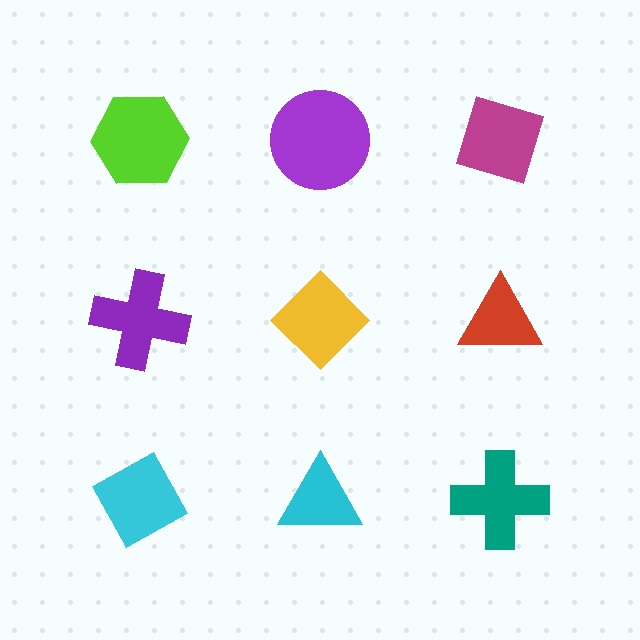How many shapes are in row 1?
3 shapes.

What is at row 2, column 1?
A purple cross.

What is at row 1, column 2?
A purple circle.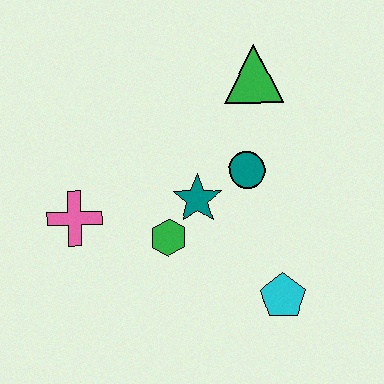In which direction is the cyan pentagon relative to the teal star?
The cyan pentagon is below the teal star.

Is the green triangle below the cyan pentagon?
No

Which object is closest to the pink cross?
The green hexagon is closest to the pink cross.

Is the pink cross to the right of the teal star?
No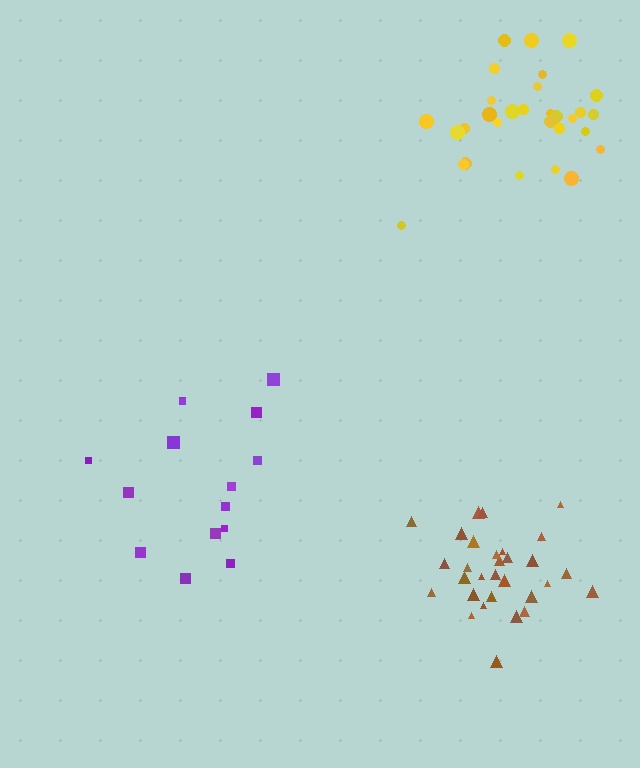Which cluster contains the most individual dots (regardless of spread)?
Brown (30).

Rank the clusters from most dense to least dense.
brown, yellow, purple.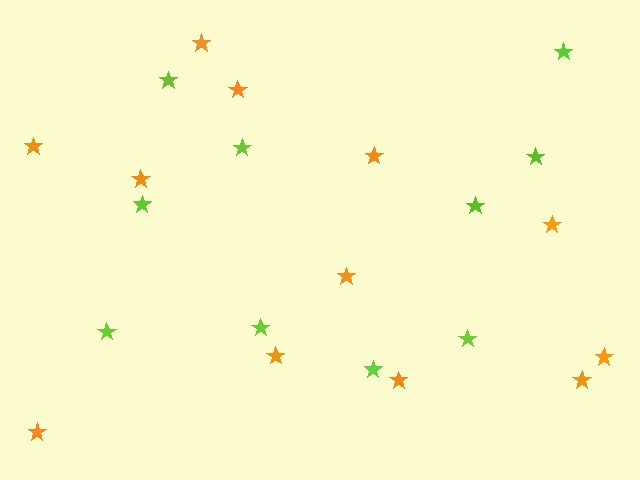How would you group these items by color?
There are 2 groups: one group of orange stars (12) and one group of lime stars (10).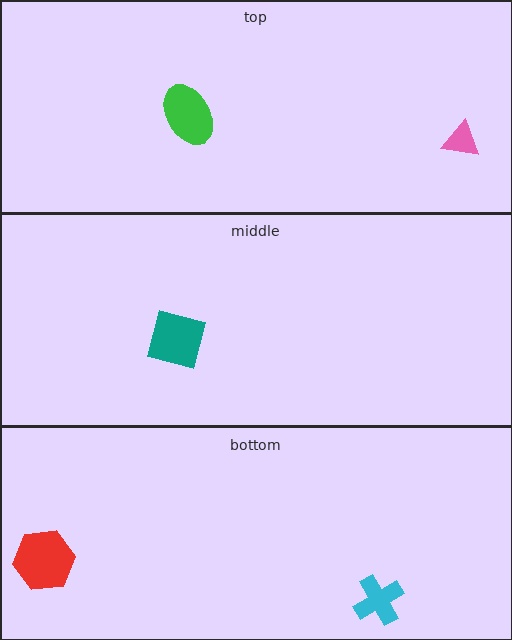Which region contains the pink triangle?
The top region.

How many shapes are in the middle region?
1.